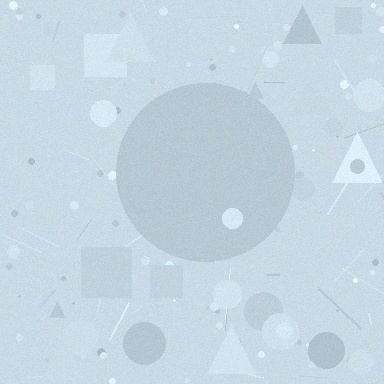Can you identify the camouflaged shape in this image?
The camouflaged shape is a circle.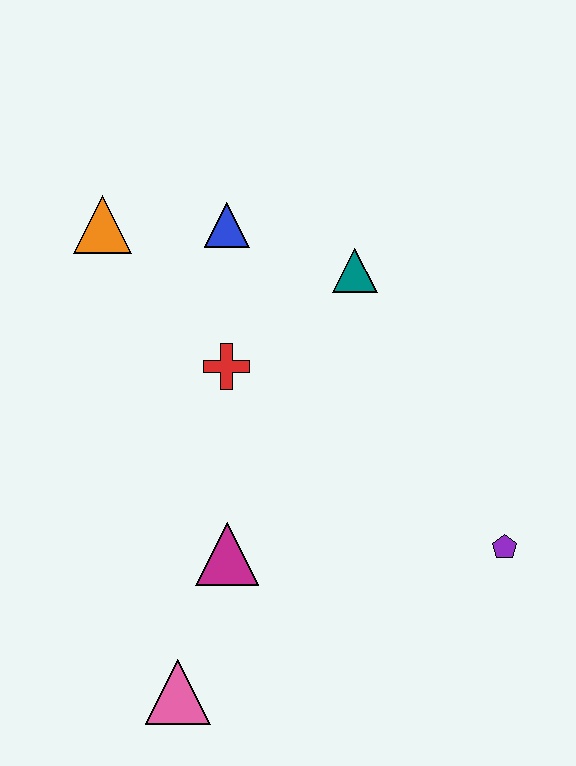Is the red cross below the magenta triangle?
No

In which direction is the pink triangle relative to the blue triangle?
The pink triangle is below the blue triangle.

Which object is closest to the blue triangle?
The orange triangle is closest to the blue triangle.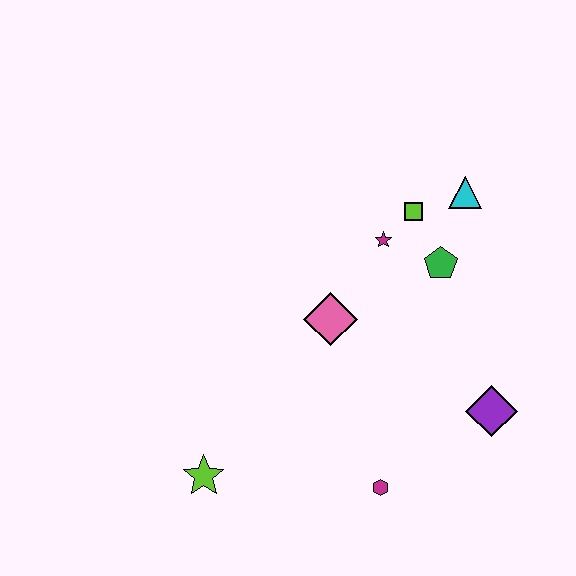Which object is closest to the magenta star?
The lime square is closest to the magenta star.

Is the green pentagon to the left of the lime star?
No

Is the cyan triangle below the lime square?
No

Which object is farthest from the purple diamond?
The lime star is farthest from the purple diamond.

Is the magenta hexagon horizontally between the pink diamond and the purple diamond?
Yes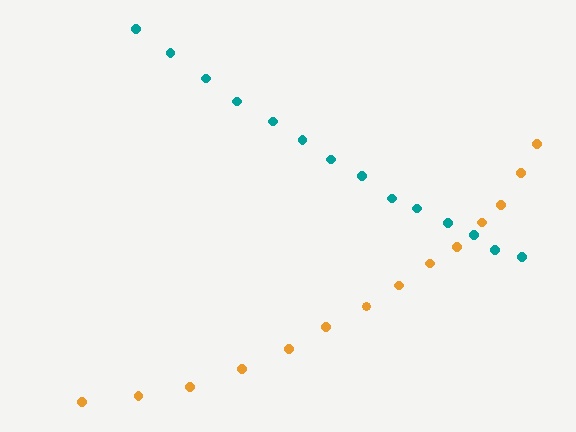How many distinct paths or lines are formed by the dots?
There are 2 distinct paths.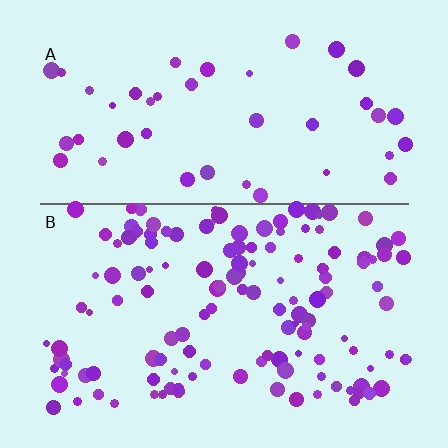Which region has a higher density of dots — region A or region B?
B (the bottom).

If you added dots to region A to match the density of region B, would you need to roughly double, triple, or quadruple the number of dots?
Approximately triple.